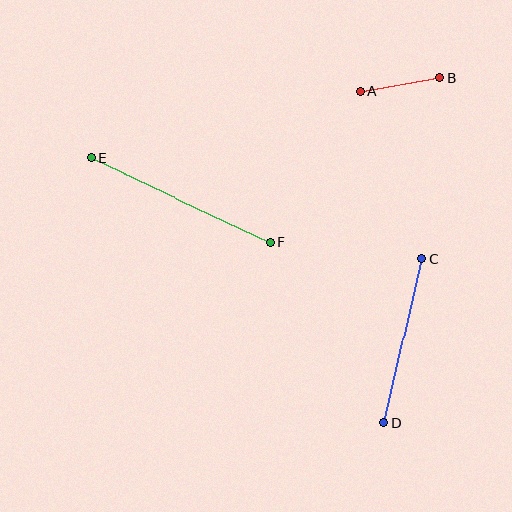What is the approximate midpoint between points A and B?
The midpoint is at approximately (400, 84) pixels.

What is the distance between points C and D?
The distance is approximately 168 pixels.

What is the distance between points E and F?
The distance is approximately 198 pixels.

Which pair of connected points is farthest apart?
Points E and F are farthest apart.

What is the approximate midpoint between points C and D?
The midpoint is at approximately (403, 340) pixels.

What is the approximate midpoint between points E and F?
The midpoint is at approximately (181, 200) pixels.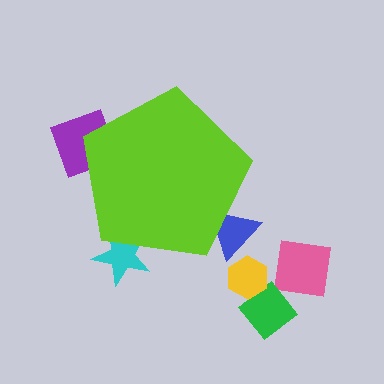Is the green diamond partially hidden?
No, the green diamond is fully visible.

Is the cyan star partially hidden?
Yes, the cyan star is partially hidden behind the lime pentagon.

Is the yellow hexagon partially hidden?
No, the yellow hexagon is fully visible.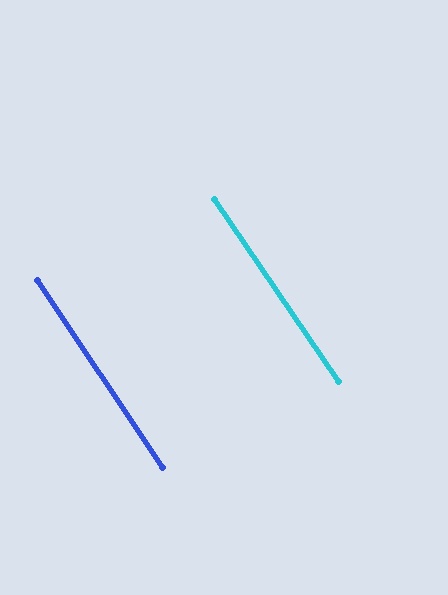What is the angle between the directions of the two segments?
Approximately 1 degree.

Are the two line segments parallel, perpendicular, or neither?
Parallel — their directions differ by only 0.5°.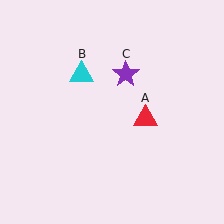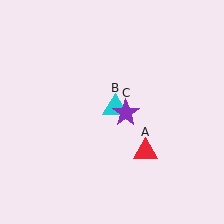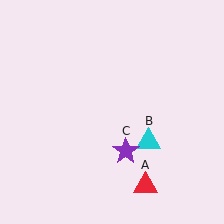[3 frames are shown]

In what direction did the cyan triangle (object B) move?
The cyan triangle (object B) moved down and to the right.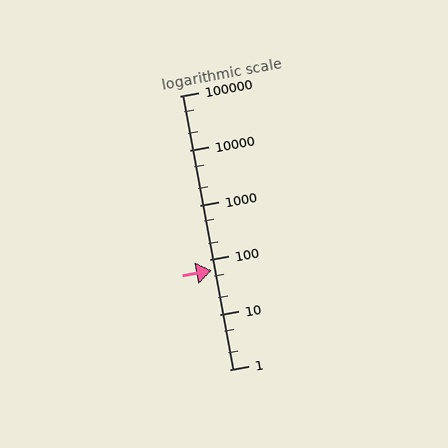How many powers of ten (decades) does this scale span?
The scale spans 5 decades, from 1 to 100000.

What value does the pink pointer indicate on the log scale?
The pointer indicates approximately 63.